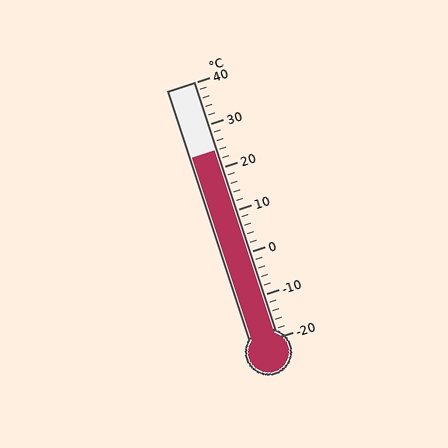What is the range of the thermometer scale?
The thermometer scale ranges from -20°C to 40°C.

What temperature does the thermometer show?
The thermometer shows approximately 24°C.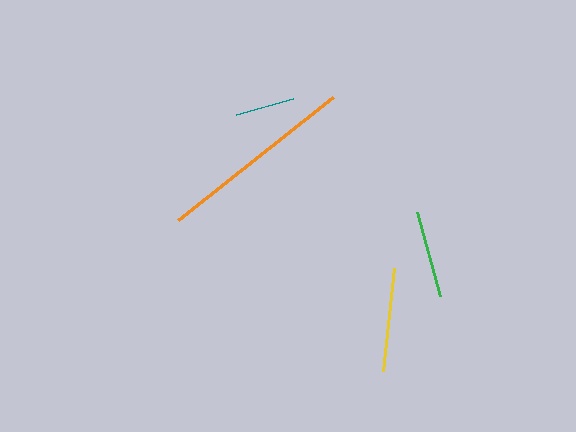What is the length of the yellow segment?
The yellow segment is approximately 103 pixels long.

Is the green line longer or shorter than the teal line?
The green line is longer than the teal line.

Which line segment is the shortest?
The teal line is the shortest at approximately 60 pixels.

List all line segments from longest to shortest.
From longest to shortest: orange, yellow, green, teal.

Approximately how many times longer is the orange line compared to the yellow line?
The orange line is approximately 1.9 times the length of the yellow line.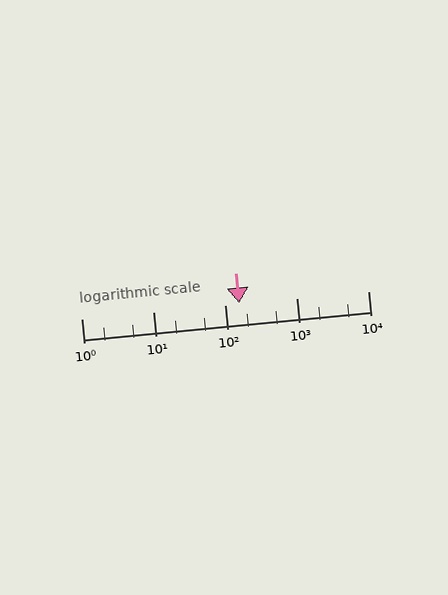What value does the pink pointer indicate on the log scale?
The pointer indicates approximately 160.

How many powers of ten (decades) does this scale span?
The scale spans 4 decades, from 1 to 10000.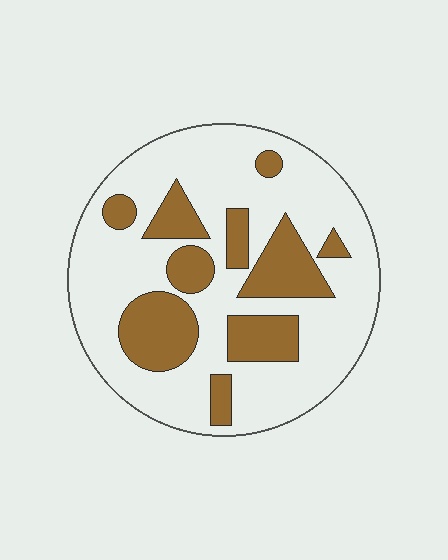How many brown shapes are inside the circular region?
10.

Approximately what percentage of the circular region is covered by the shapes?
Approximately 30%.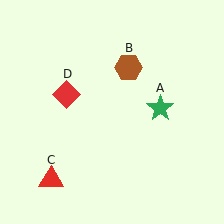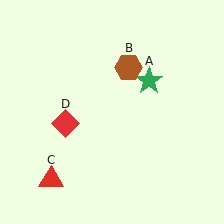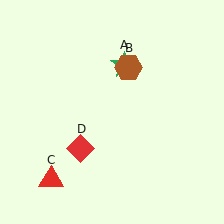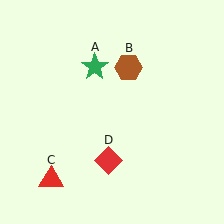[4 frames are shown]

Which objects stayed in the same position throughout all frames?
Brown hexagon (object B) and red triangle (object C) remained stationary.